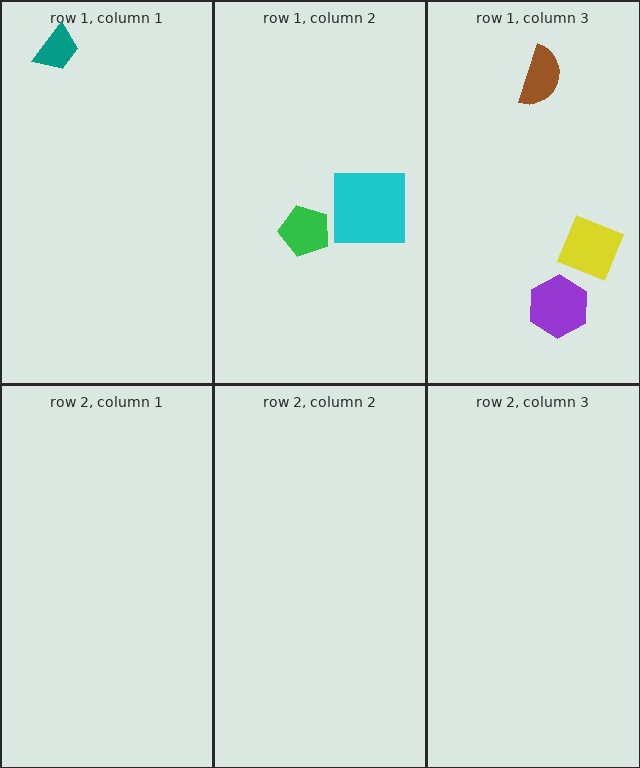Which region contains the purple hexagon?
The row 1, column 3 region.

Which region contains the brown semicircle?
The row 1, column 3 region.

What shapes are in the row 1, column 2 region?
The cyan square, the green pentagon.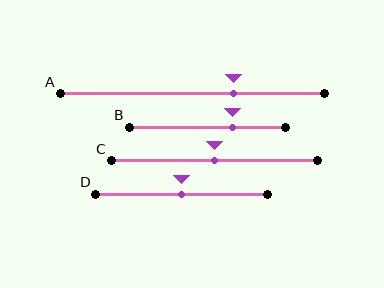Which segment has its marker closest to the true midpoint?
Segment C has its marker closest to the true midpoint.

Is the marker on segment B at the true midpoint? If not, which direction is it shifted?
No, the marker on segment B is shifted to the right by about 16% of the segment length.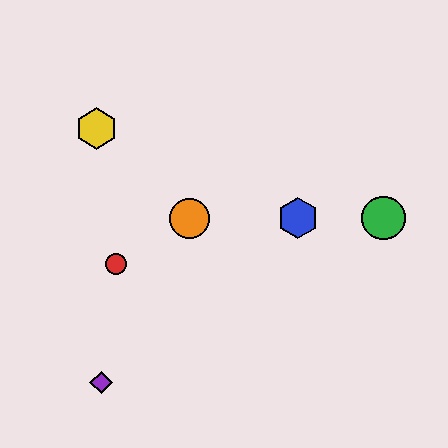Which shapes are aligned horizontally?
The blue hexagon, the green circle, the orange circle are aligned horizontally.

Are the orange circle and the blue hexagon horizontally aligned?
Yes, both are at y≈218.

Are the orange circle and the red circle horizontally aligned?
No, the orange circle is at y≈218 and the red circle is at y≈264.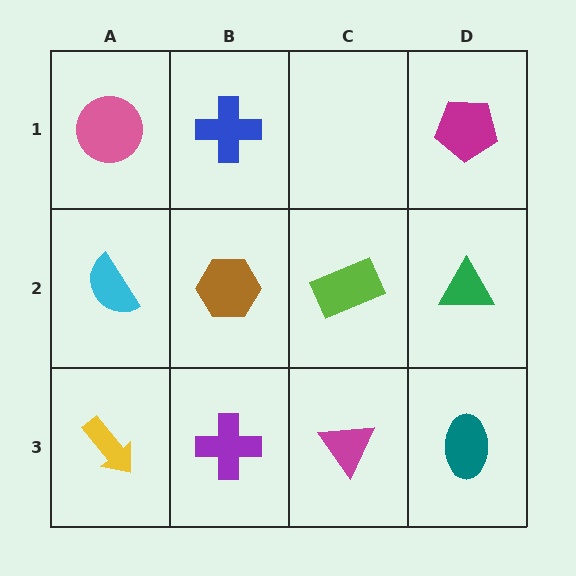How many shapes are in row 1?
3 shapes.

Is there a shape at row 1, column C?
No, that cell is empty.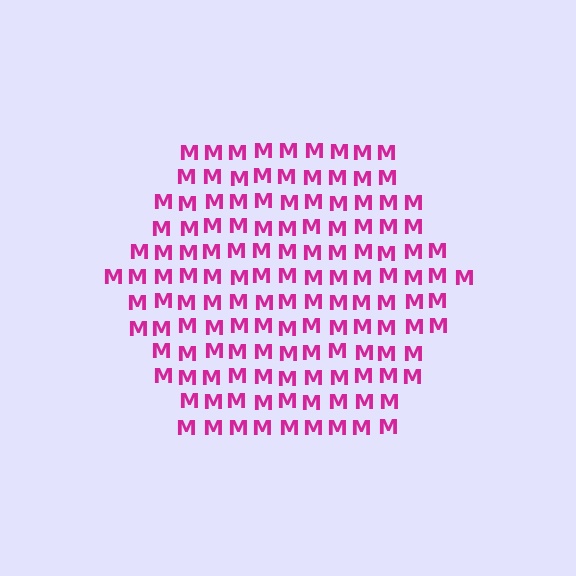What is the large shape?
The large shape is a hexagon.